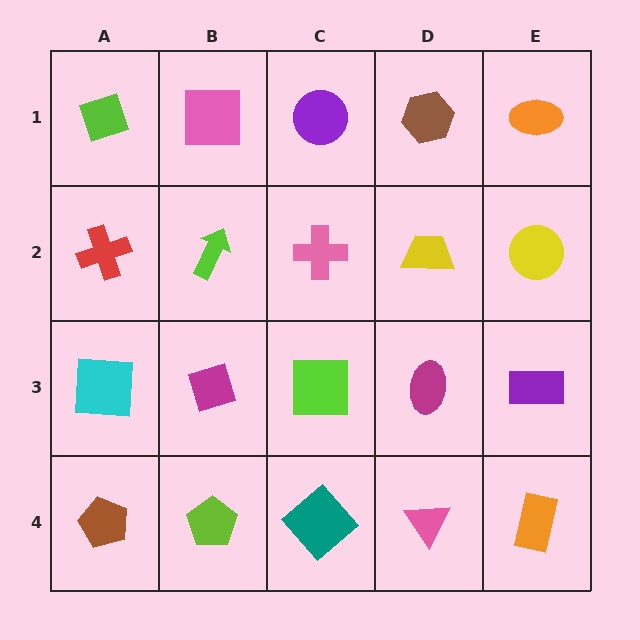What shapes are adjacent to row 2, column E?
An orange ellipse (row 1, column E), a purple rectangle (row 3, column E), a yellow trapezoid (row 2, column D).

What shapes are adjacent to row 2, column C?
A purple circle (row 1, column C), a lime square (row 3, column C), a lime arrow (row 2, column B), a yellow trapezoid (row 2, column D).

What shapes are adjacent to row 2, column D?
A brown hexagon (row 1, column D), a magenta ellipse (row 3, column D), a pink cross (row 2, column C), a yellow circle (row 2, column E).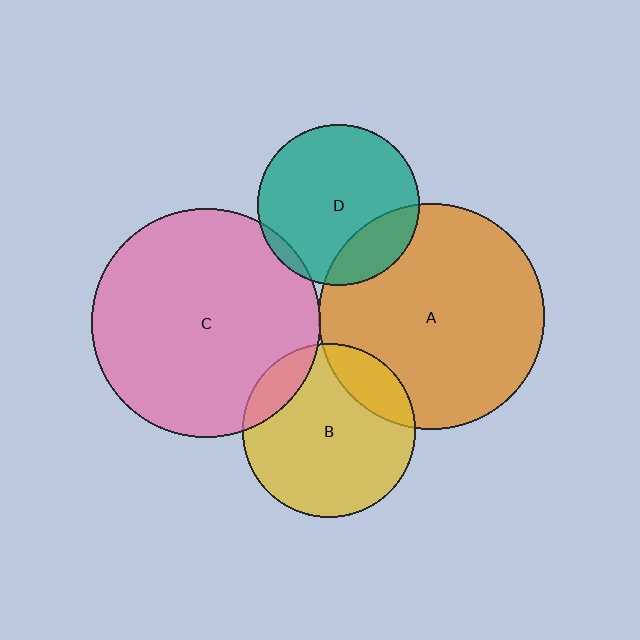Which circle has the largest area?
Circle C (pink).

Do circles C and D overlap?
Yes.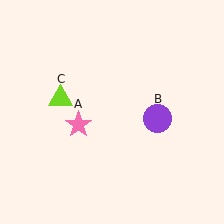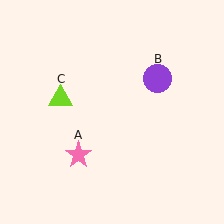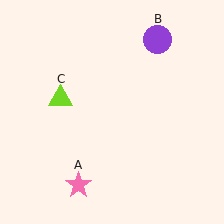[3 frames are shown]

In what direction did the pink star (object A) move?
The pink star (object A) moved down.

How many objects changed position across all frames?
2 objects changed position: pink star (object A), purple circle (object B).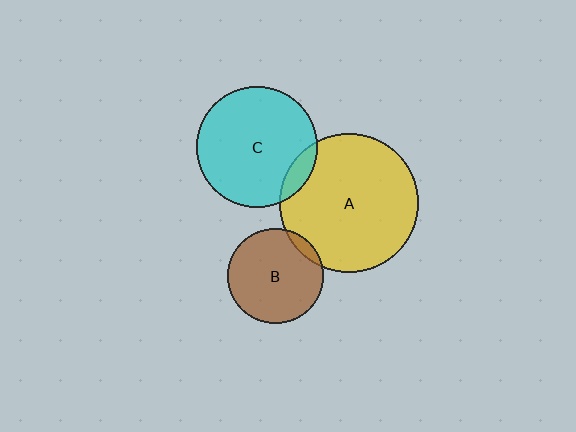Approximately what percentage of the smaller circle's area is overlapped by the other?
Approximately 5%.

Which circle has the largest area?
Circle A (yellow).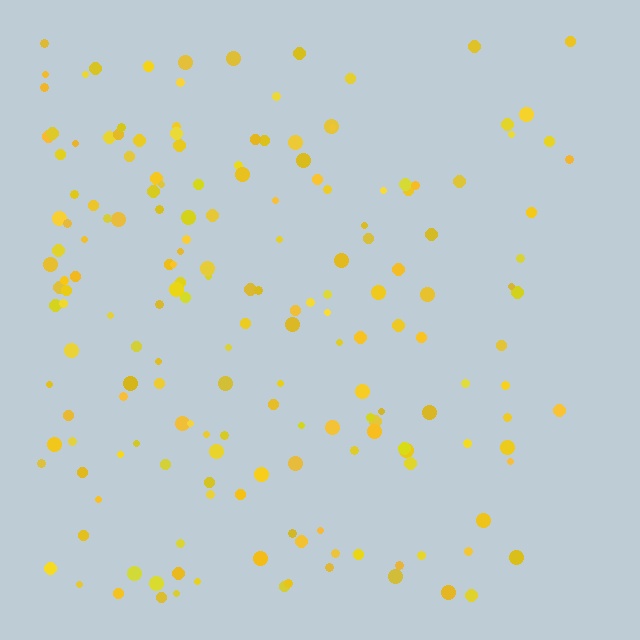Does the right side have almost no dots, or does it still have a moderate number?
Still a moderate number, just noticeably fewer than the left.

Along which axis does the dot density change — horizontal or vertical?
Horizontal.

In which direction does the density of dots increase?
From right to left, with the left side densest.